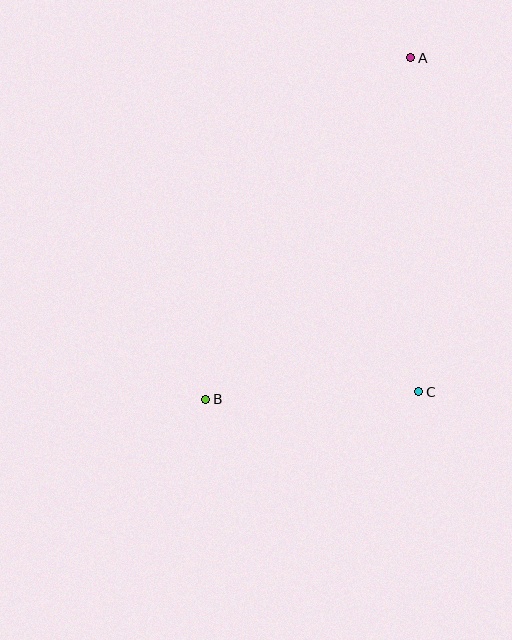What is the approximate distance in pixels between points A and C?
The distance between A and C is approximately 334 pixels.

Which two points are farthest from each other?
Points A and B are farthest from each other.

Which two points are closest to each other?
Points B and C are closest to each other.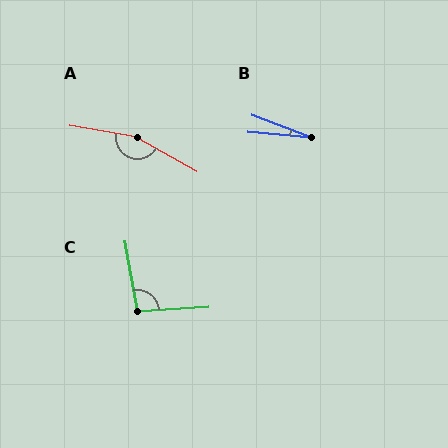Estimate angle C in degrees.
Approximately 97 degrees.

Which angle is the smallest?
B, at approximately 15 degrees.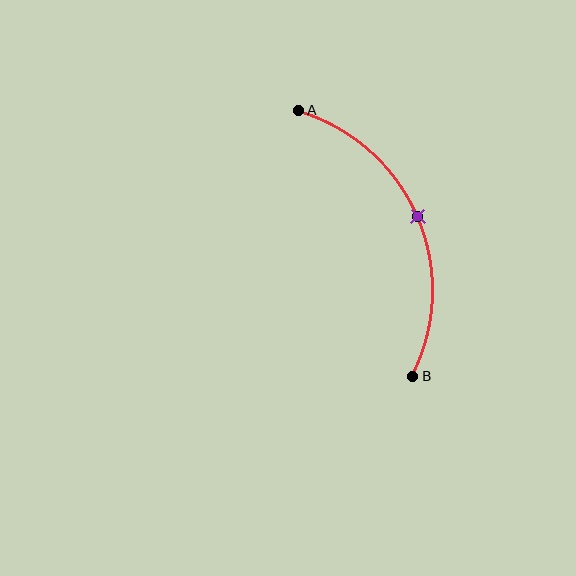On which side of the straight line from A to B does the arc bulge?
The arc bulges to the right of the straight line connecting A and B.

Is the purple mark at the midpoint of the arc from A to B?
Yes. The purple mark lies on the arc at equal arc-length from both A and B — it is the arc midpoint.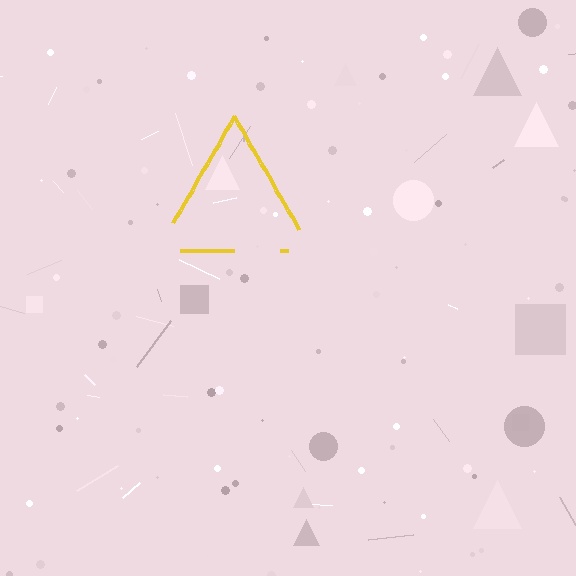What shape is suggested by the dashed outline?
The dashed outline suggests a triangle.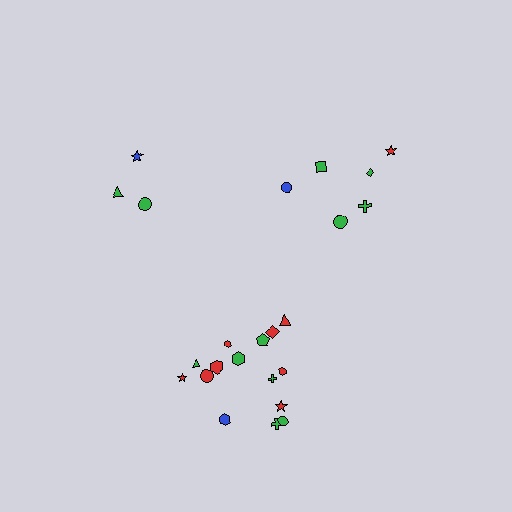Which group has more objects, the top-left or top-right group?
The top-right group.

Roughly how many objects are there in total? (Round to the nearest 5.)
Roughly 25 objects in total.